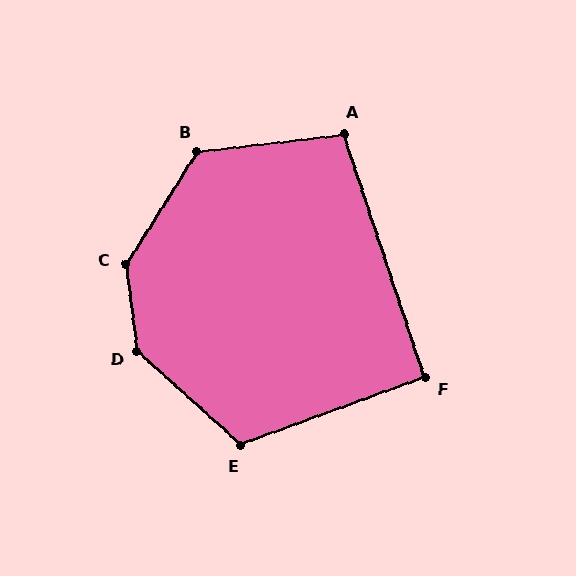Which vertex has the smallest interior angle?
F, at approximately 92 degrees.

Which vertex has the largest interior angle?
C, at approximately 140 degrees.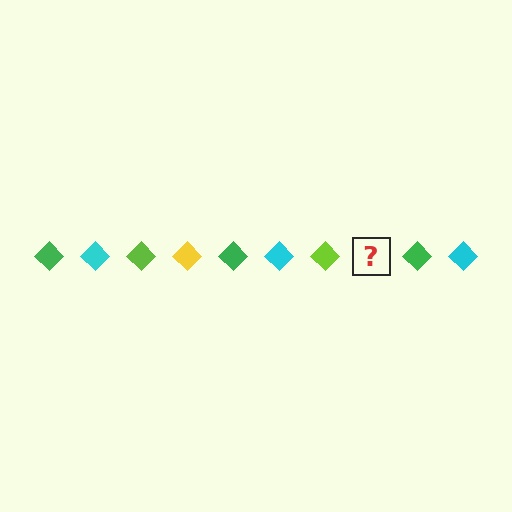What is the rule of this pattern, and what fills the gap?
The rule is that the pattern cycles through green, cyan, lime, yellow diamonds. The gap should be filled with a yellow diamond.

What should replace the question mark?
The question mark should be replaced with a yellow diamond.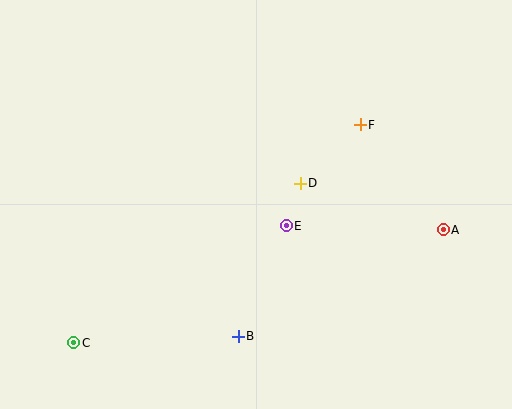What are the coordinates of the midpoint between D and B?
The midpoint between D and B is at (269, 260).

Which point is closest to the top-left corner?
Point C is closest to the top-left corner.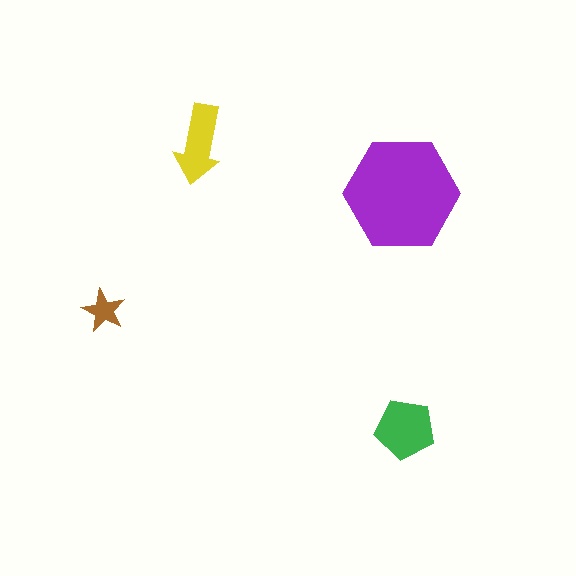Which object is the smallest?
The brown star.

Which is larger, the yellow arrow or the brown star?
The yellow arrow.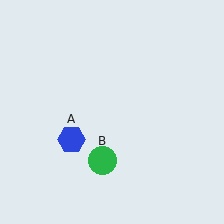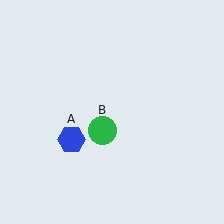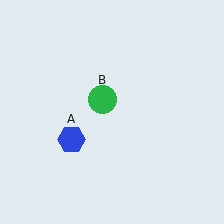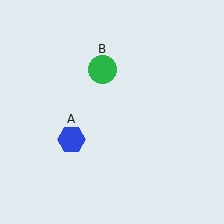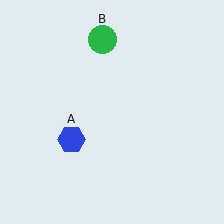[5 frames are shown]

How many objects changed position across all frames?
1 object changed position: green circle (object B).